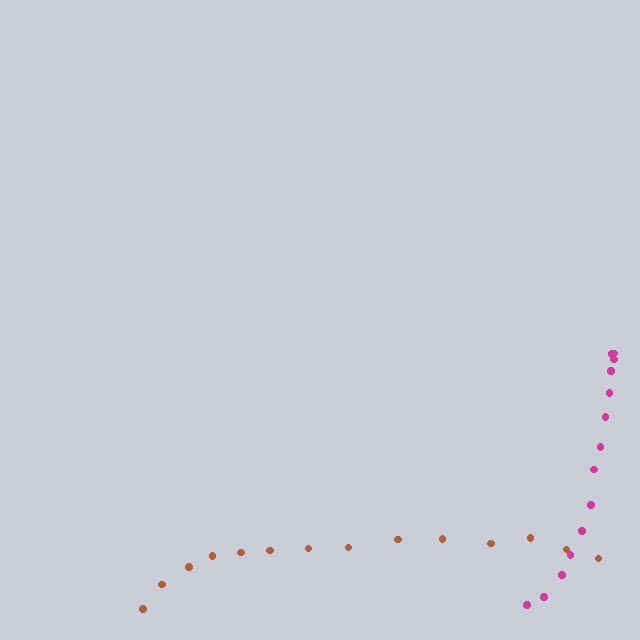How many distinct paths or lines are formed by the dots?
There are 2 distinct paths.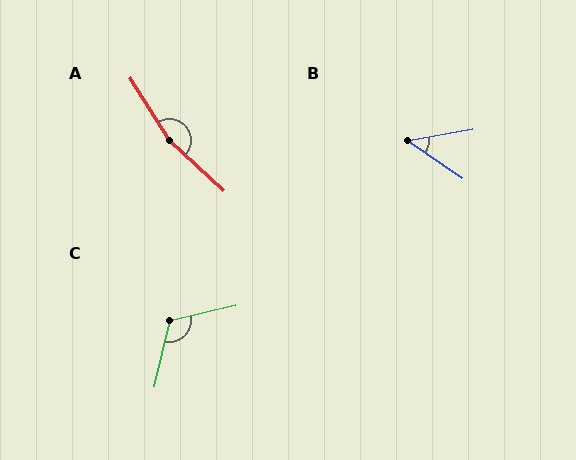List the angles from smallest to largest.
B (44°), C (116°), A (165°).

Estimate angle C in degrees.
Approximately 116 degrees.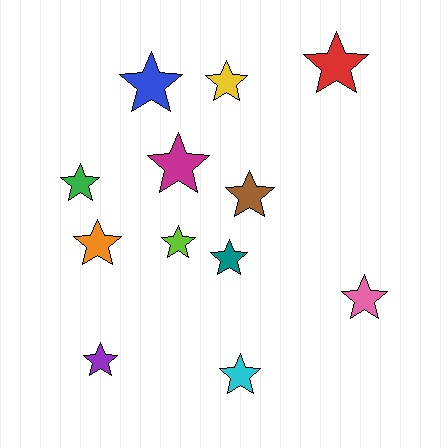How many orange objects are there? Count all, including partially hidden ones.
There is 1 orange object.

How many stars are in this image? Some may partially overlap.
There are 12 stars.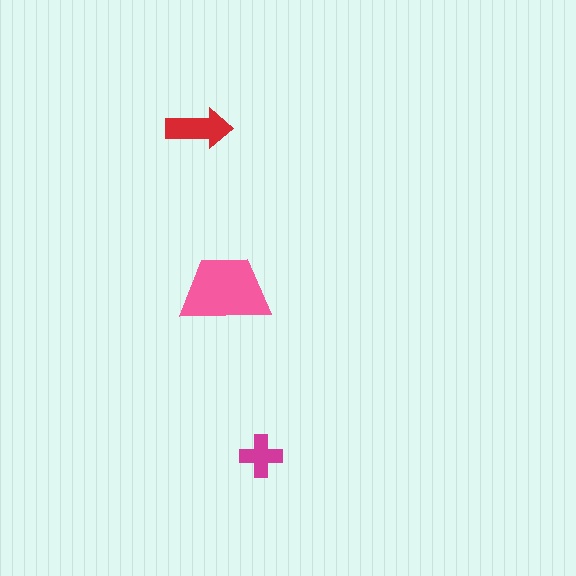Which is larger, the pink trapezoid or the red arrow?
The pink trapezoid.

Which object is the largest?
The pink trapezoid.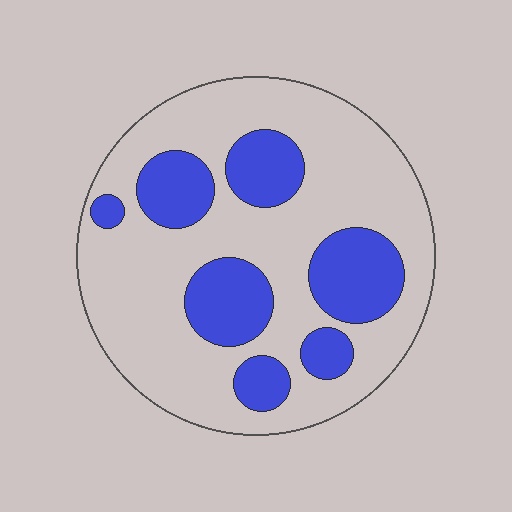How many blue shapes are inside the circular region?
7.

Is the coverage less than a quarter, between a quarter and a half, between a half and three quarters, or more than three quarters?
Between a quarter and a half.